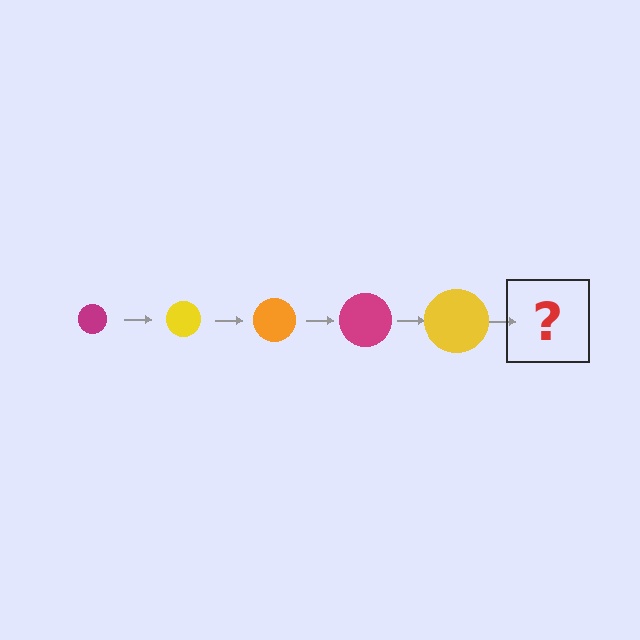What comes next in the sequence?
The next element should be an orange circle, larger than the previous one.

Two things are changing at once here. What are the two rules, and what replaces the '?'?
The two rules are that the circle grows larger each step and the color cycles through magenta, yellow, and orange. The '?' should be an orange circle, larger than the previous one.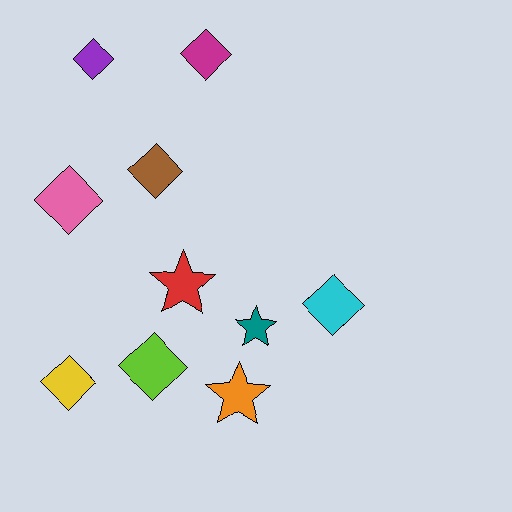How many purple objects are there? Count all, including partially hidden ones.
There is 1 purple object.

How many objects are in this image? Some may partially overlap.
There are 10 objects.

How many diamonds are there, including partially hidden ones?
There are 7 diamonds.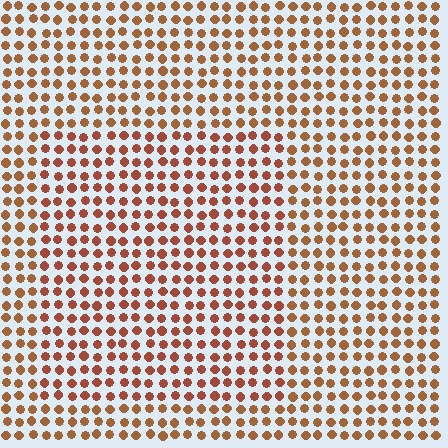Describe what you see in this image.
The image is filled with small brown elements in a uniform arrangement. A rectangle-shaped region is visible where the elements are tinted to a slightly different hue, forming a subtle color boundary.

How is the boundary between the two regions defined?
The boundary is defined purely by a slight shift in hue (about 17 degrees). Spacing, size, and orientation are identical on both sides.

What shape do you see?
I see a rectangle.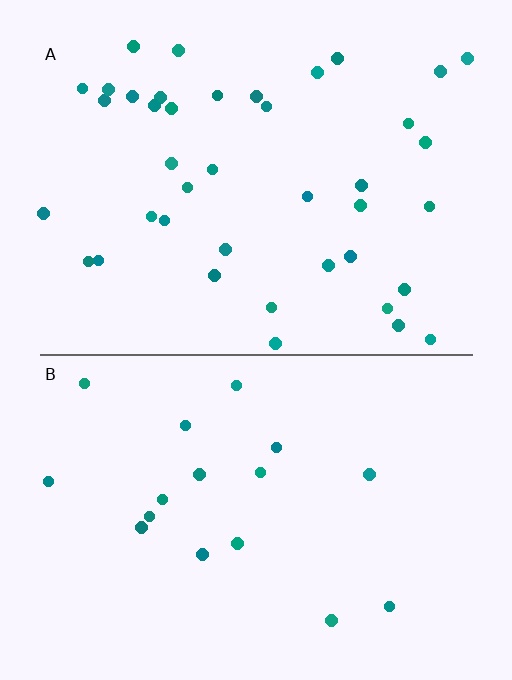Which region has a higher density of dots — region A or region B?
A (the top).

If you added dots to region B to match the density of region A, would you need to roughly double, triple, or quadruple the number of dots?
Approximately double.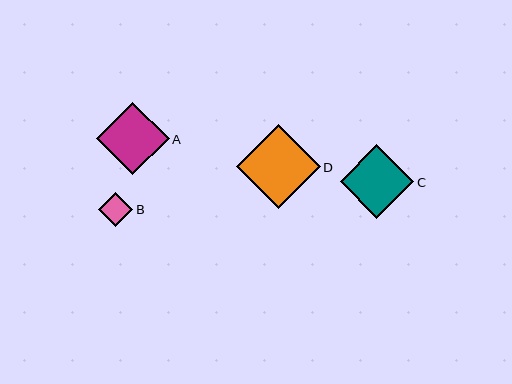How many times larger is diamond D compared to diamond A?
Diamond D is approximately 1.2 times the size of diamond A.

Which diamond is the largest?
Diamond D is the largest with a size of approximately 84 pixels.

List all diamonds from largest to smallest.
From largest to smallest: D, C, A, B.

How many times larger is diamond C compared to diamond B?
Diamond C is approximately 2.1 times the size of diamond B.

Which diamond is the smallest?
Diamond B is the smallest with a size of approximately 35 pixels.